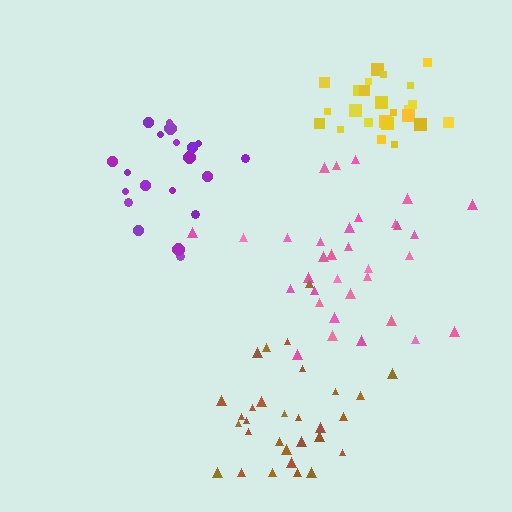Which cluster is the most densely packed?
Yellow.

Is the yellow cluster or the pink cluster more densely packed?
Yellow.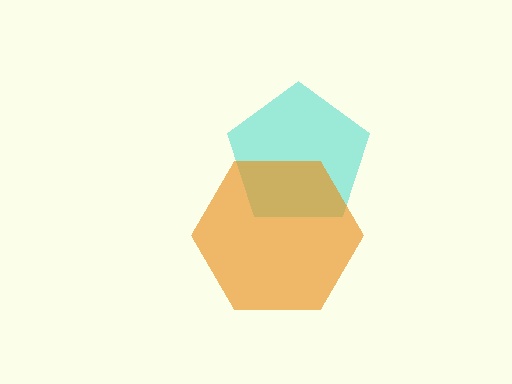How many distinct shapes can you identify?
There are 2 distinct shapes: a cyan pentagon, an orange hexagon.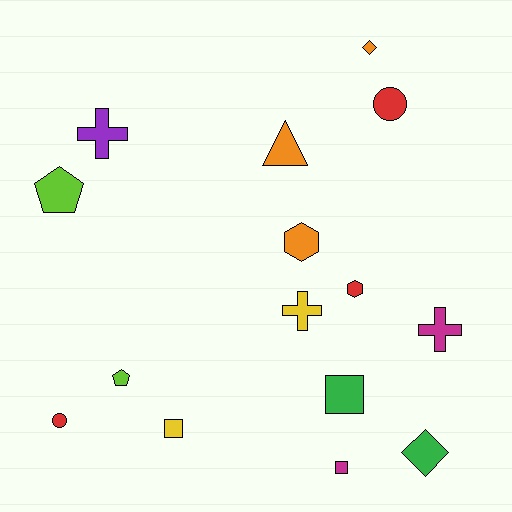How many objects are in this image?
There are 15 objects.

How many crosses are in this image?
There are 3 crosses.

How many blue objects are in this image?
There are no blue objects.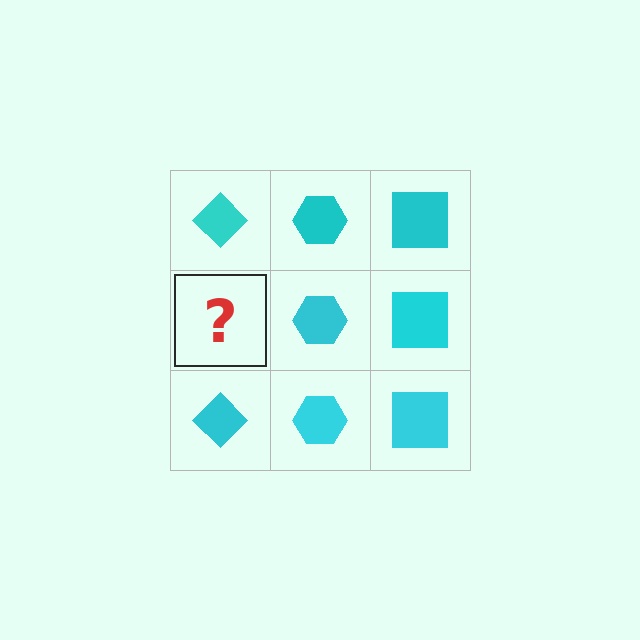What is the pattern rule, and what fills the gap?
The rule is that each column has a consistent shape. The gap should be filled with a cyan diamond.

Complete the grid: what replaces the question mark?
The question mark should be replaced with a cyan diamond.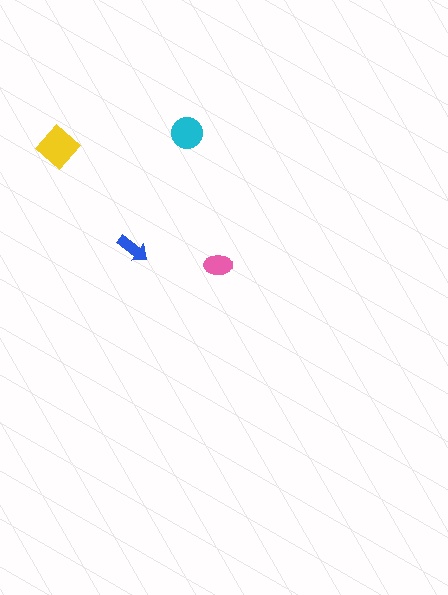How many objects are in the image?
There are 4 objects in the image.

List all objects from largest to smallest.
The yellow diamond, the cyan circle, the pink ellipse, the blue arrow.